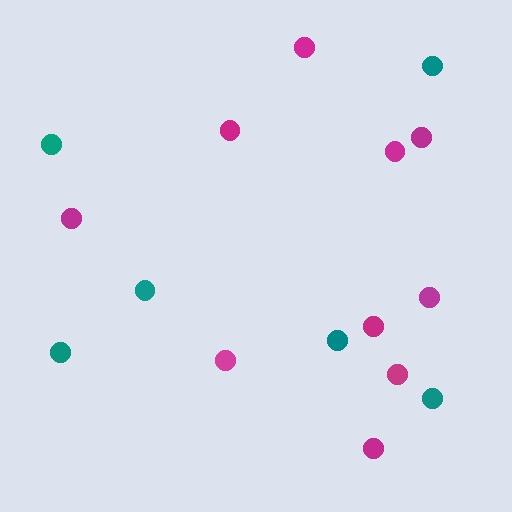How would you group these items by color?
There are 2 groups: one group of magenta circles (10) and one group of teal circles (6).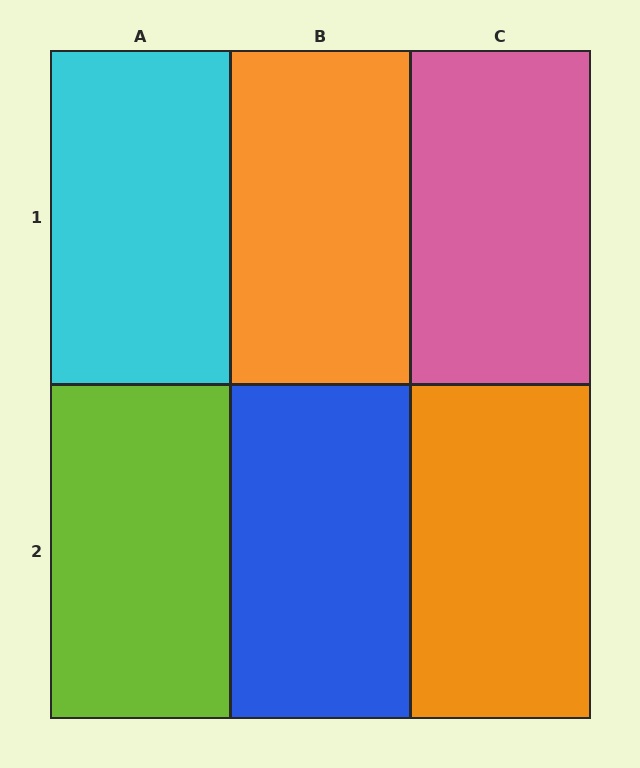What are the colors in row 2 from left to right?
Lime, blue, orange.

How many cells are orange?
2 cells are orange.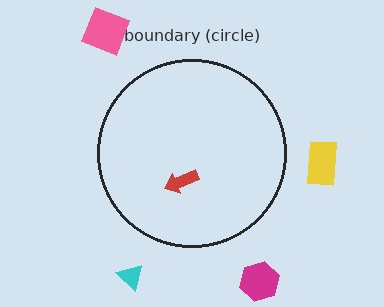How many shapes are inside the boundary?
1 inside, 4 outside.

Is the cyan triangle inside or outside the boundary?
Outside.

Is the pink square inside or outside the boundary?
Outside.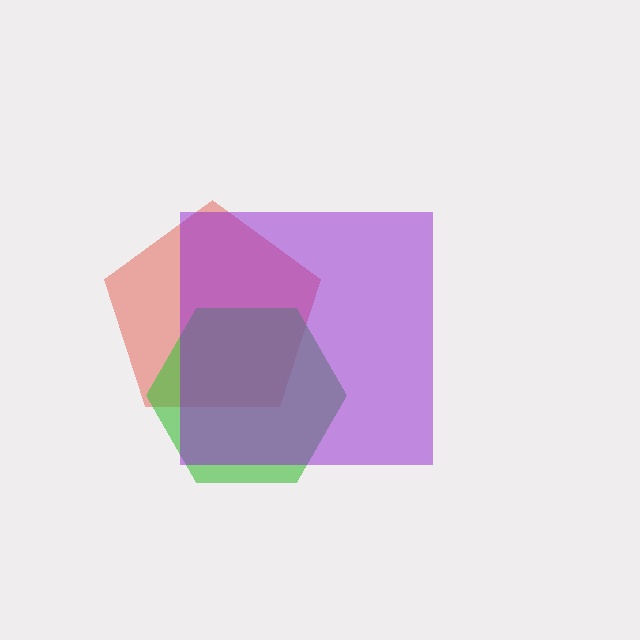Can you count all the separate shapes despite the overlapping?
Yes, there are 3 separate shapes.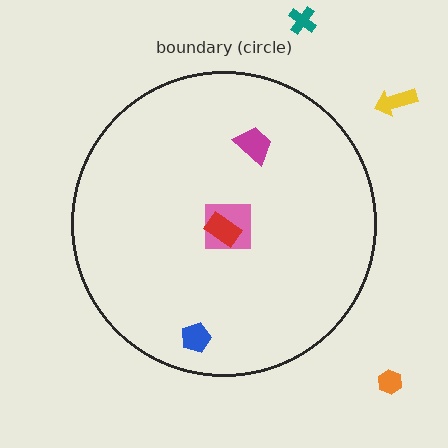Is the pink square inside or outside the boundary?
Inside.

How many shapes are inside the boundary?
4 inside, 3 outside.